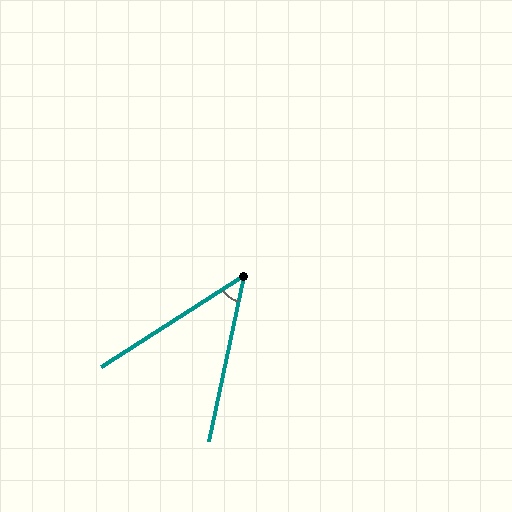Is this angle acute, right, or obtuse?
It is acute.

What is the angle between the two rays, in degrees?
Approximately 45 degrees.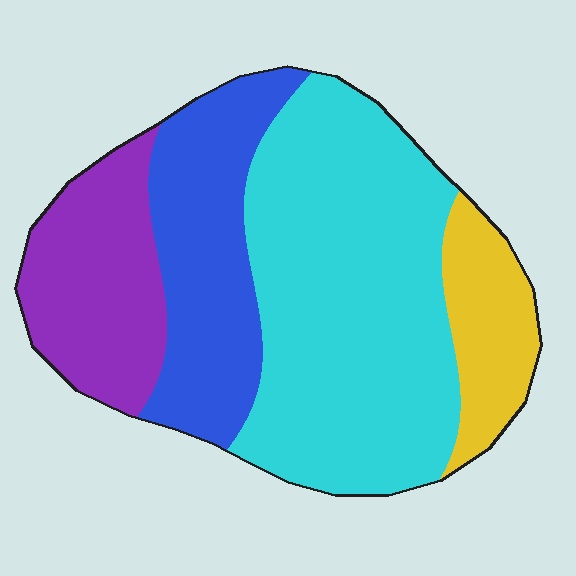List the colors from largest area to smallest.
From largest to smallest: cyan, blue, purple, yellow.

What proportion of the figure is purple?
Purple covers around 20% of the figure.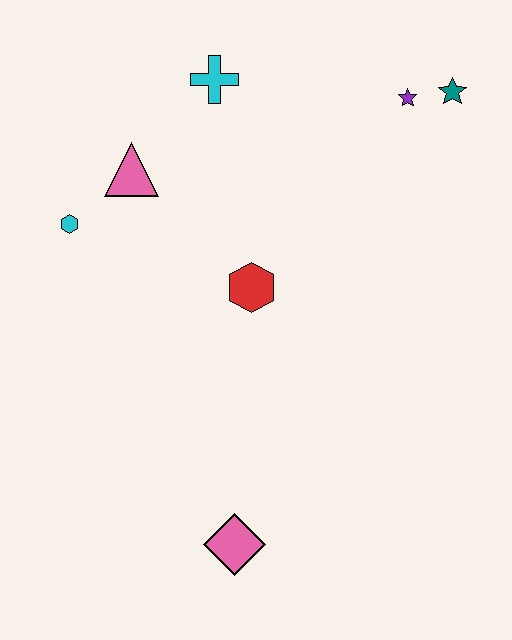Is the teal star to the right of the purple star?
Yes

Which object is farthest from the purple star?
The pink diamond is farthest from the purple star.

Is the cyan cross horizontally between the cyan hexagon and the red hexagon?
Yes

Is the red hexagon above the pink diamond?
Yes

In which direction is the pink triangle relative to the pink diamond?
The pink triangle is above the pink diamond.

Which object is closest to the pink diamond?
The red hexagon is closest to the pink diamond.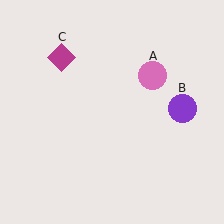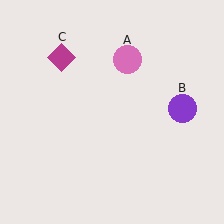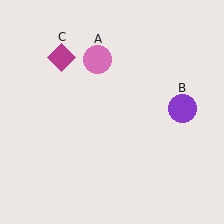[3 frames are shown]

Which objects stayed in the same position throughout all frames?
Purple circle (object B) and magenta diamond (object C) remained stationary.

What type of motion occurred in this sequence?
The pink circle (object A) rotated counterclockwise around the center of the scene.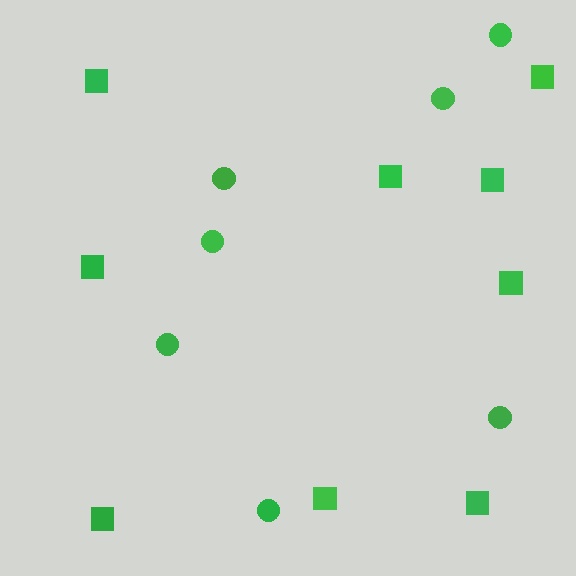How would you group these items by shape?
There are 2 groups: one group of squares (9) and one group of circles (7).